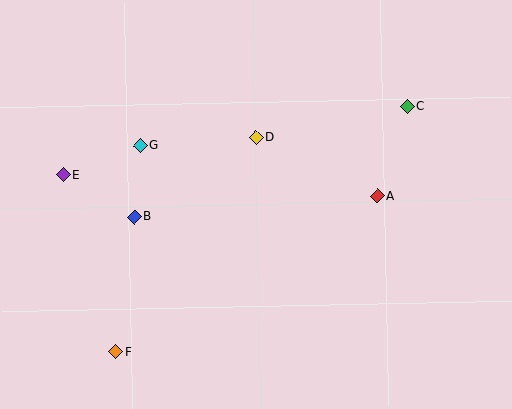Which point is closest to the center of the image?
Point D at (256, 137) is closest to the center.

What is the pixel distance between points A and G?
The distance between A and G is 243 pixels.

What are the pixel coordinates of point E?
Point E is at (64, 174).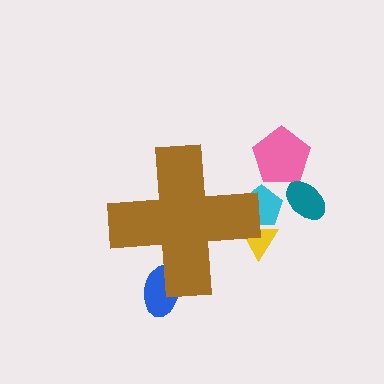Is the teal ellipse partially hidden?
No, the teal ellipse is fully visible.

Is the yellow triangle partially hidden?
Yes, the yellow triangle is partially hidden behind the brown cross.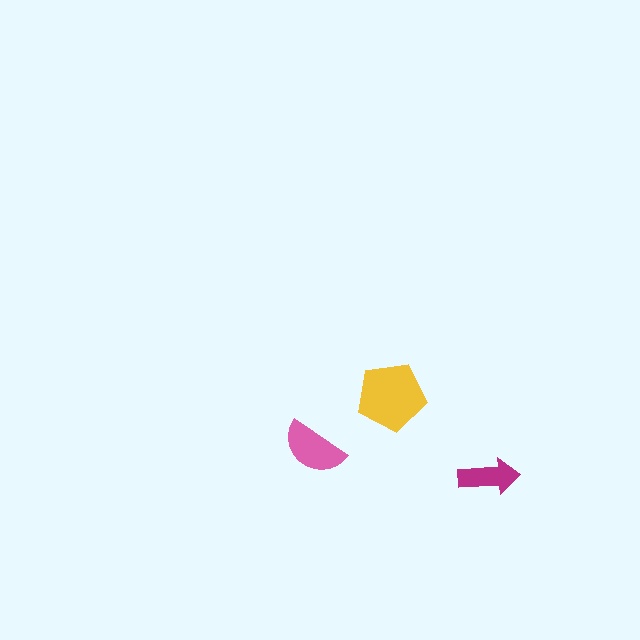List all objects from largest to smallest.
The yellow pentagon, the pink semicircle, the magenta arrow.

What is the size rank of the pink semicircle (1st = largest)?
2nd.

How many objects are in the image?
There are 3 objects in the image.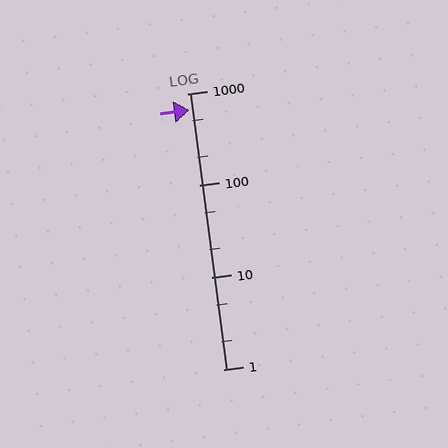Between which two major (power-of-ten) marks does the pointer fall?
The pointer is between 100 and 1000.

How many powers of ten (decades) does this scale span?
The scale spans 3 decades, from 1 to 1000.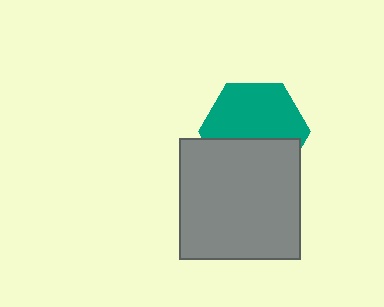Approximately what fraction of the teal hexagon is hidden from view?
Roughly 43% of the teal hexagon is hidden behind the gray square.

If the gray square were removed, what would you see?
You would see the complete teal hexagon.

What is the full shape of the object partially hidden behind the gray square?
The partially hidden object is a teal hexagon.